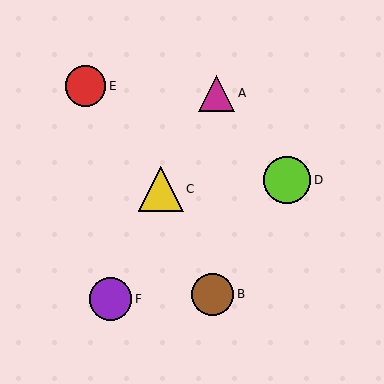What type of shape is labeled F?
Shape F is a purple circle.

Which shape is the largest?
The lime circle (labeled D) is the largest.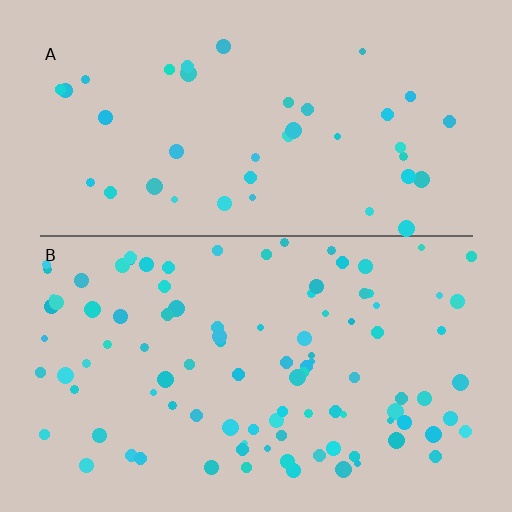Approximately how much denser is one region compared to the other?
Approximately 2.5× — region B over region A.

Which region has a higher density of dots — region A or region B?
B (the bottom).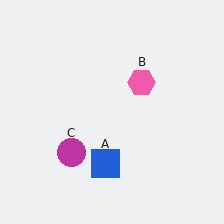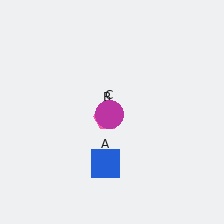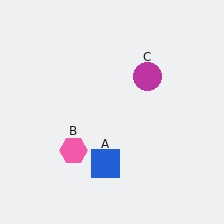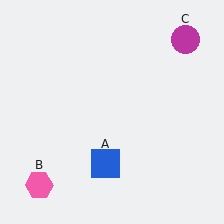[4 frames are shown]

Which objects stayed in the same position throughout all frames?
Blue square (object A) remained stationary.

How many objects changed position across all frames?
2 objects changed position: pink hexagon (object B), magenta circle (object C).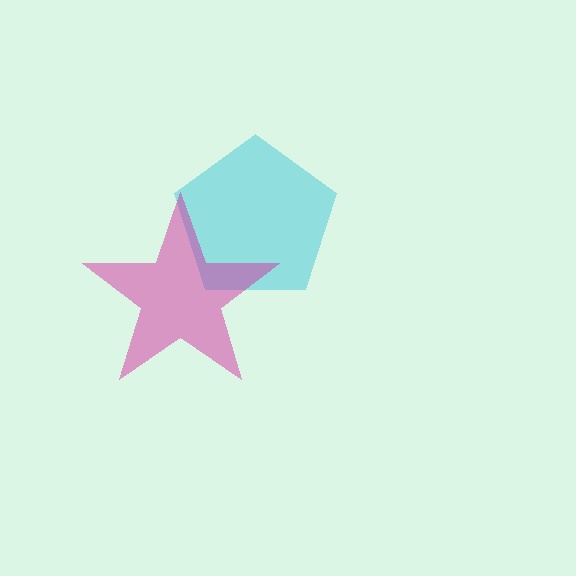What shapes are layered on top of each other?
The layered shapes are: a cyan pentagon, a magenta star.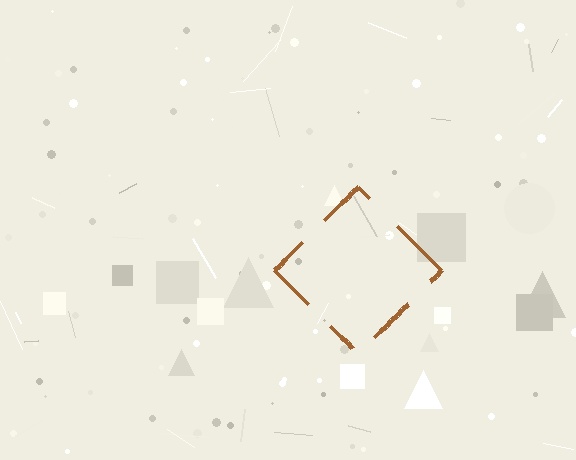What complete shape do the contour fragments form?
The contour fragments form a diamond.